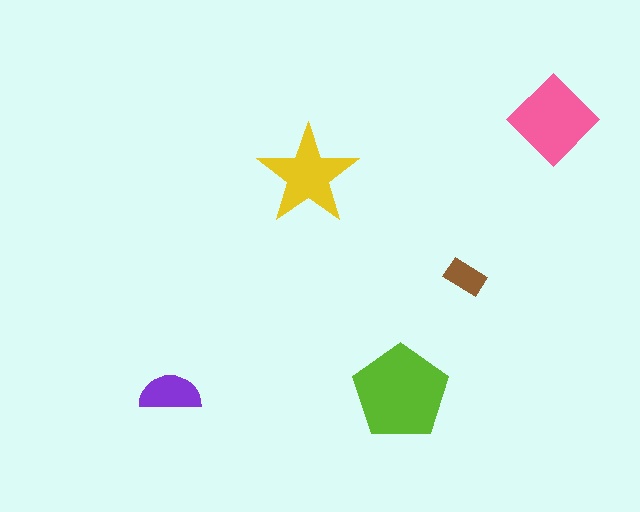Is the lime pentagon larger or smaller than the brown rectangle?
Larger.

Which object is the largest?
The lime pentagon.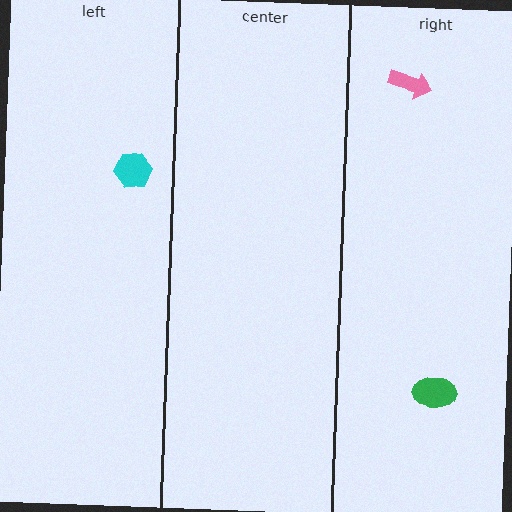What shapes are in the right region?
The pink arrow, the green ellipse.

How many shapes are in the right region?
2.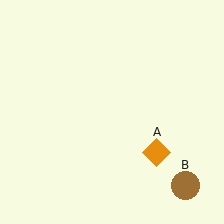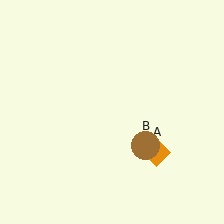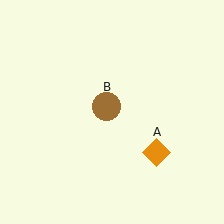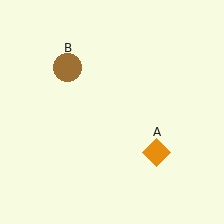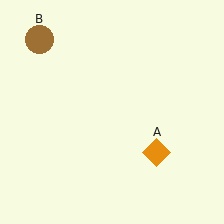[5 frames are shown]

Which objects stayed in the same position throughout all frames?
Orange diamond (object A) remained stationary.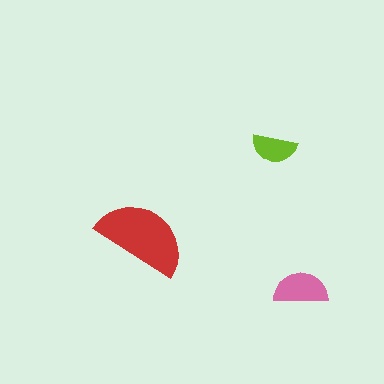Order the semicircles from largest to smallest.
the red one, the pink one, the lime one.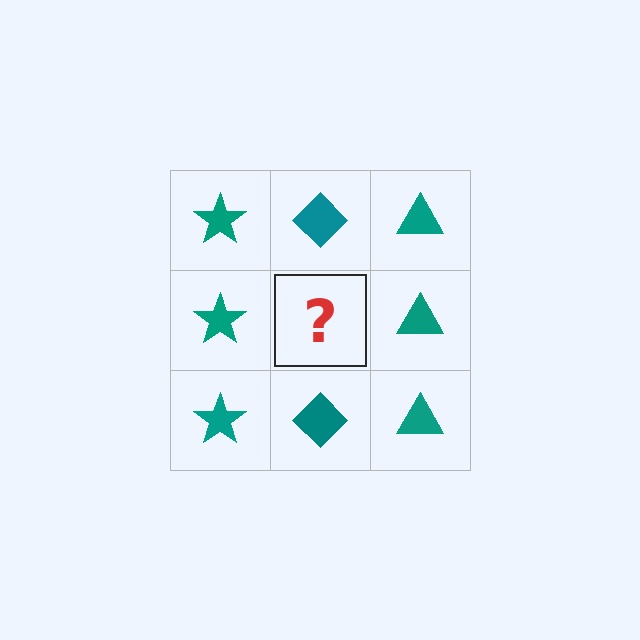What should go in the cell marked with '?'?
The missing cell should contain a teal diamond.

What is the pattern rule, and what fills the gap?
The rule is that each column has a consistent shape. The gap should be filled with a teal diamond.